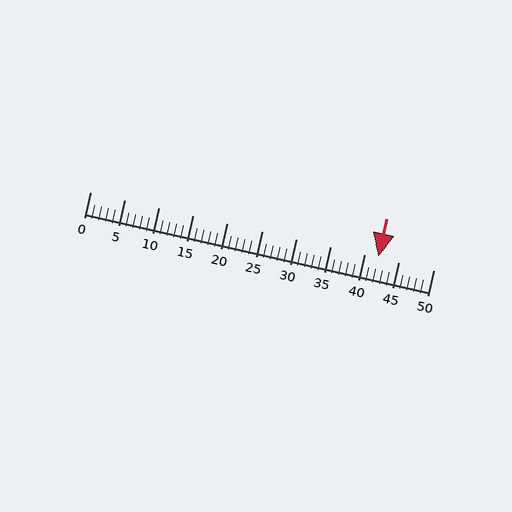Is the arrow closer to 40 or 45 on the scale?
The arrow is closer to 40.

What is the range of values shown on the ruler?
The ruler shows values from 0 to 50.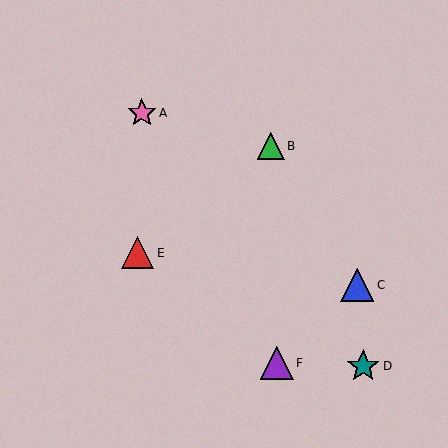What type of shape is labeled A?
Shape A is a pink star.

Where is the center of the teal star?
The center of the teal star is at (363, 366).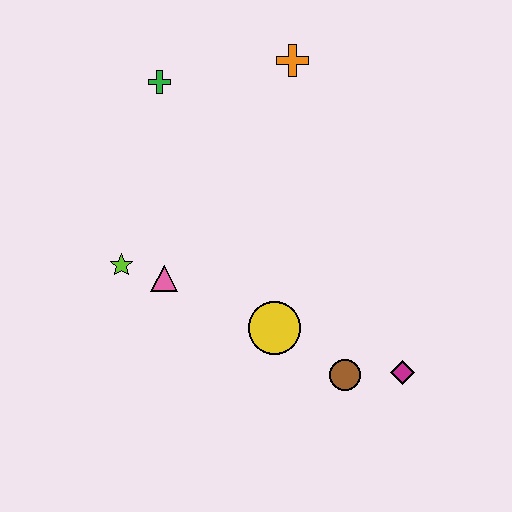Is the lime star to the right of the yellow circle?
No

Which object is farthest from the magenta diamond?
The green cross is farthest from the magenta diamond.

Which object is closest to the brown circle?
The magenta diamond is closest to the brown circle.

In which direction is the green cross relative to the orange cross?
The green cross is to the left of the orange cross.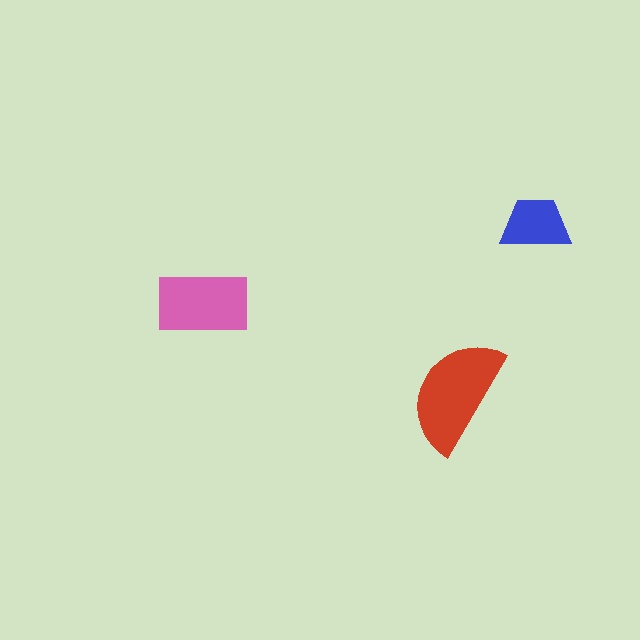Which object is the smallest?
The blue trapezoid.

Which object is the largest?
The red semicircle.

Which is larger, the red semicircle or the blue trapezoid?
The red semicircle.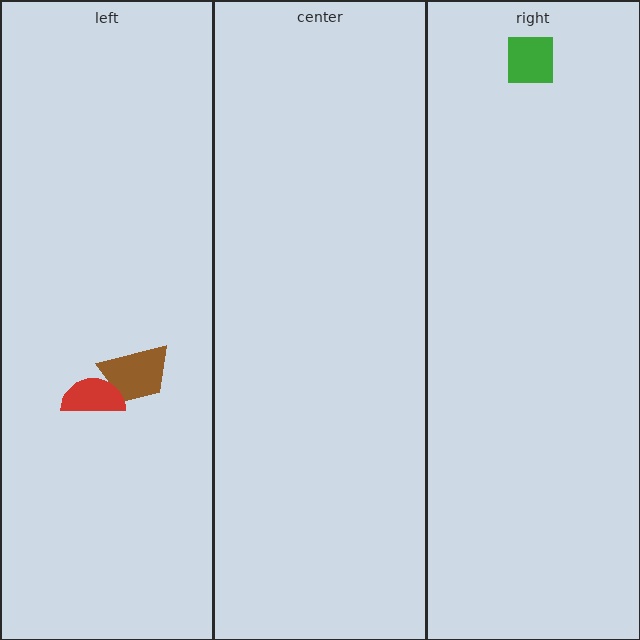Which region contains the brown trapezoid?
The left region.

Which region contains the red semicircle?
The left region.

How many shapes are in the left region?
2.